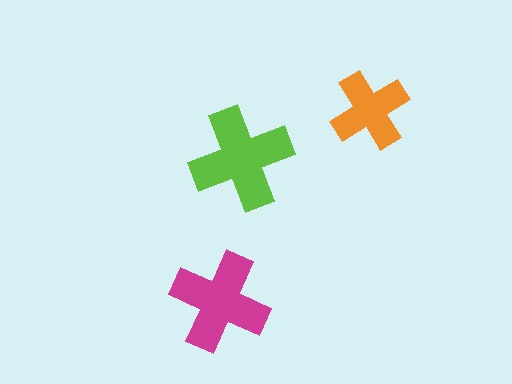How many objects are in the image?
There are 3 objects in the image.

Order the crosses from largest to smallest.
the lime one, the magenta one, the orange one.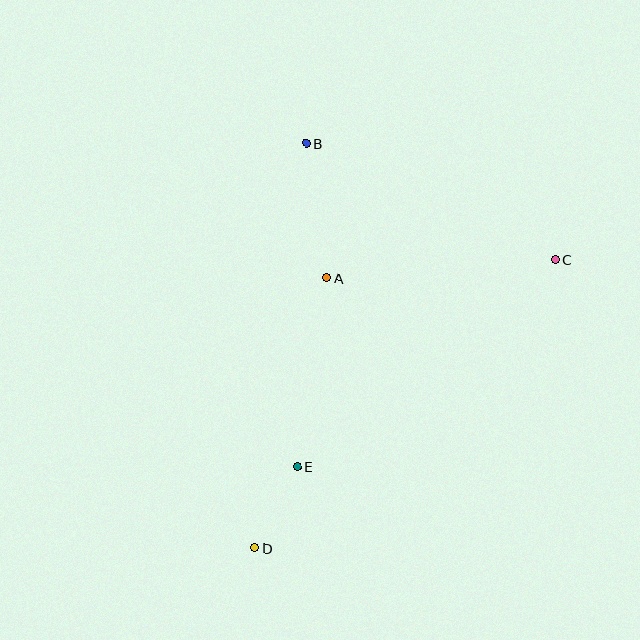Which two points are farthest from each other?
Points C and D are farthest from each other.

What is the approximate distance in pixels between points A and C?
The distance between A and C is approximately 228 pixels.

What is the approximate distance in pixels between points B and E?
The distance between B and E is approximately 323 pixels.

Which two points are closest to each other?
Points D and E are closest to each other.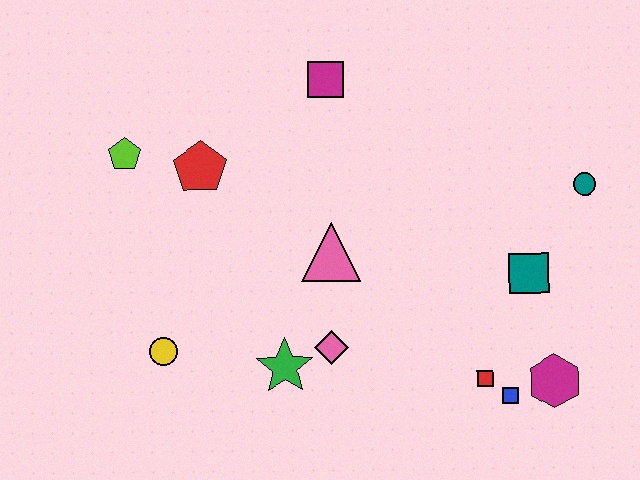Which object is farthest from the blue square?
The lime pentagon is farthest from the blue square.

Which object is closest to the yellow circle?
The green star is closest to the yellow circle.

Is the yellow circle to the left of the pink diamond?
Yes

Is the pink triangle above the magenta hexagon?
Yes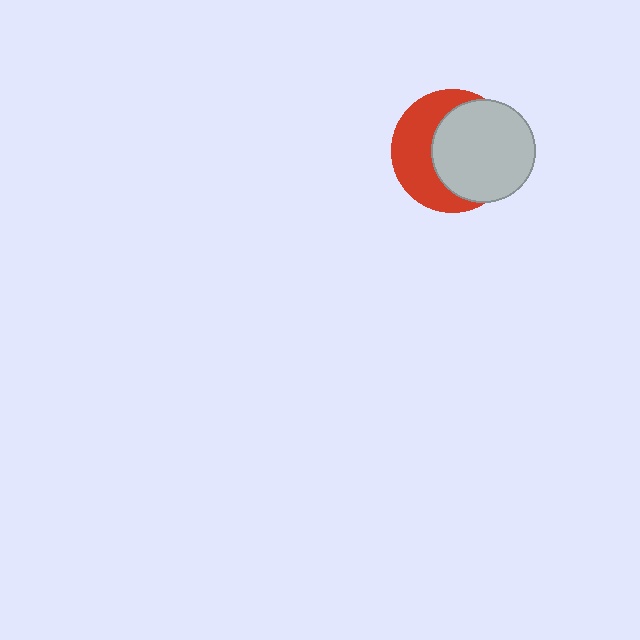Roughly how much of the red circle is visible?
A small part of it is visible (roughly 45%).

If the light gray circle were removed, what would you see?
You would see the complete red circle.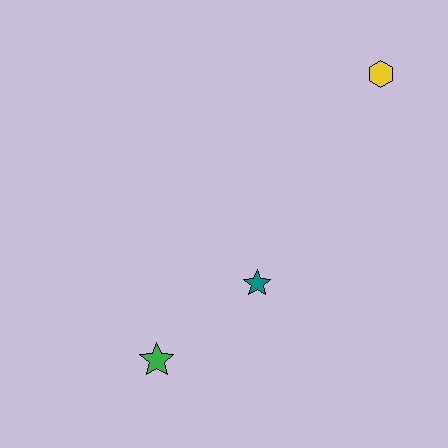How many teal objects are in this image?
There is 1 teal object.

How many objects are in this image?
There are 3 objects.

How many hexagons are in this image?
There is 1 hexagon.